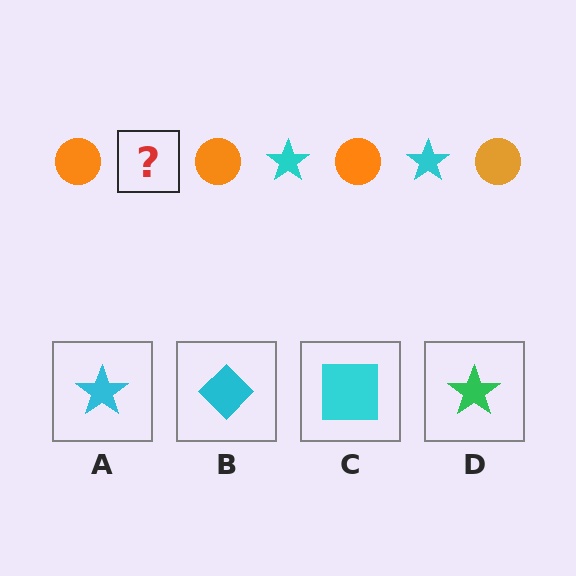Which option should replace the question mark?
Option A.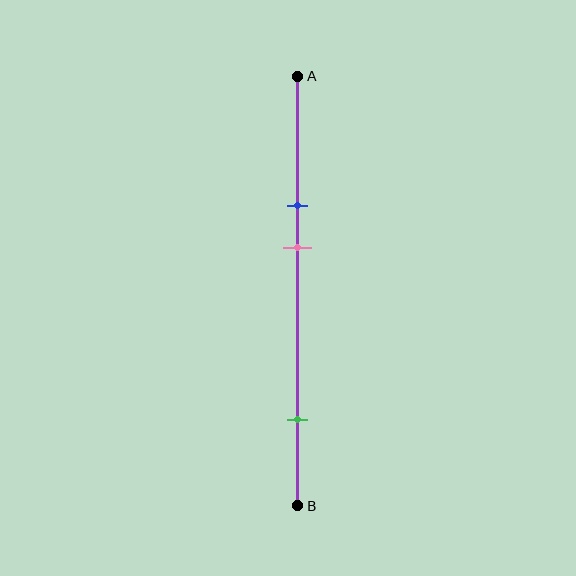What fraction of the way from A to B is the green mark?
The green mark is approximately 80% (0.8) of the way from A to B.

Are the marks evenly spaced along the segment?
No, the marks are not evenly spaced.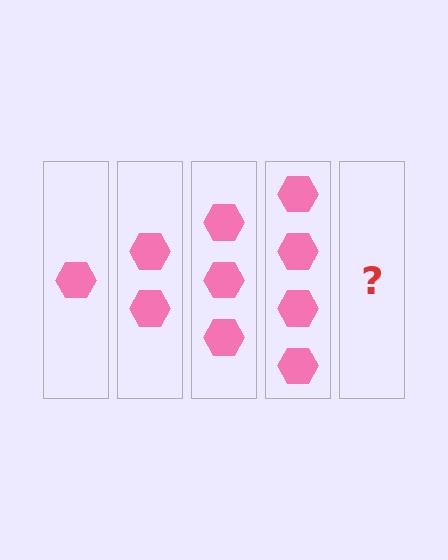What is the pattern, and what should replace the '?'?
The pattern is that each step adds one more hexagon. The '?' should be 5 hexagons.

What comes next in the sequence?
The next element should be 5 hexagons.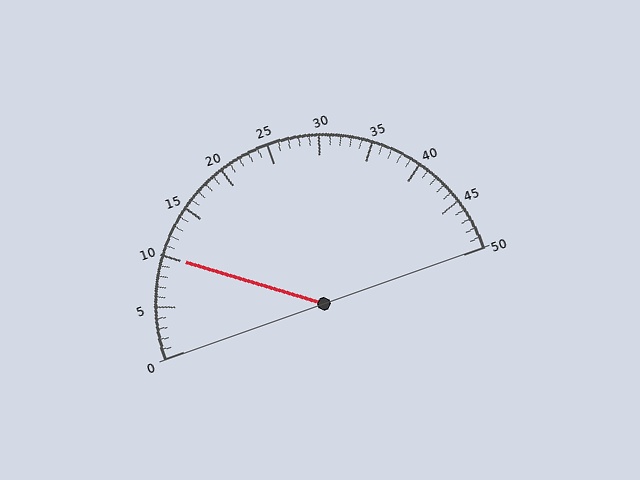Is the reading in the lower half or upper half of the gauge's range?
The reading is in the lower half of the range (0 to 50).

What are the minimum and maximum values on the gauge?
The gauge ranges from 0 to 50.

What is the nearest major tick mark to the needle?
The nearest major tick mark is 10.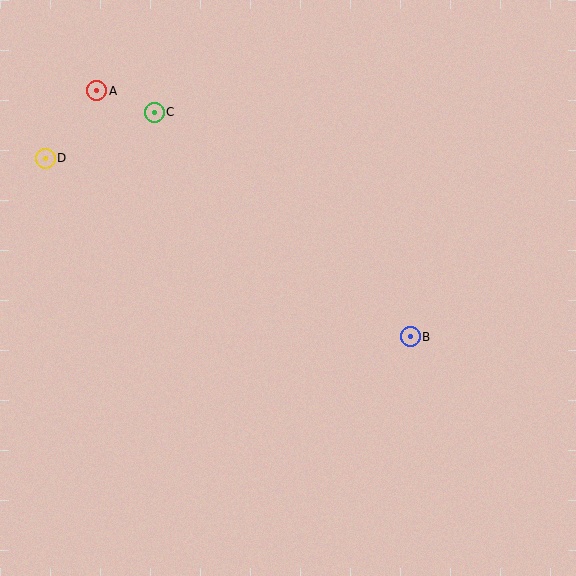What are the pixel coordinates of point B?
Point B is at (410, 337).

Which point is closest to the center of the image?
Point B at (410, 337) is closest to the center.